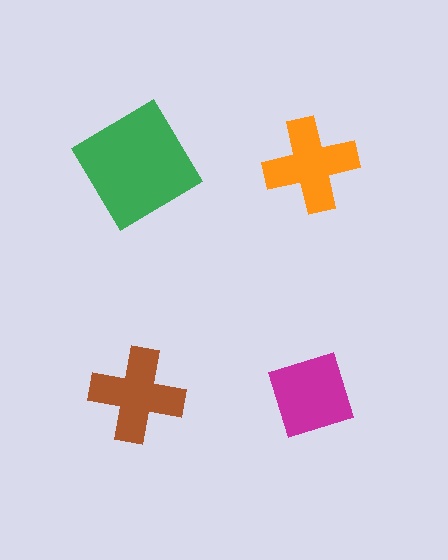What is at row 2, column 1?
A brown cross.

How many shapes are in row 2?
2 shapes.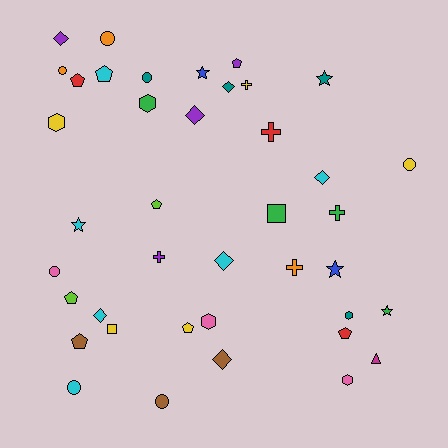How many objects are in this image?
There are 40 objects.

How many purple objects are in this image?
There are 4 purple objects.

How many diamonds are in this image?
There are 7 diamonds.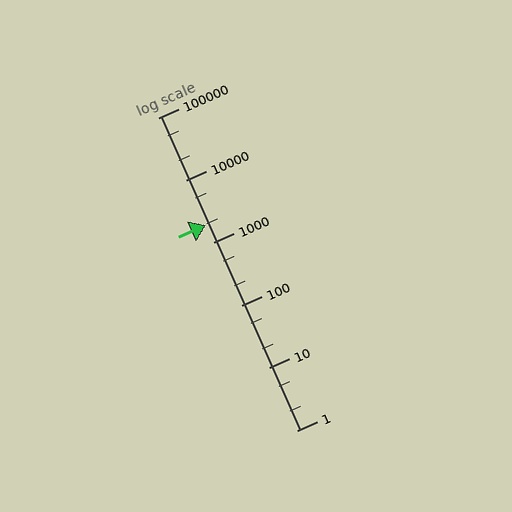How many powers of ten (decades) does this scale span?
The scale spans 5 decades, from 1 to 100000.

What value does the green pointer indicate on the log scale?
The pointer indicates approximately 1900.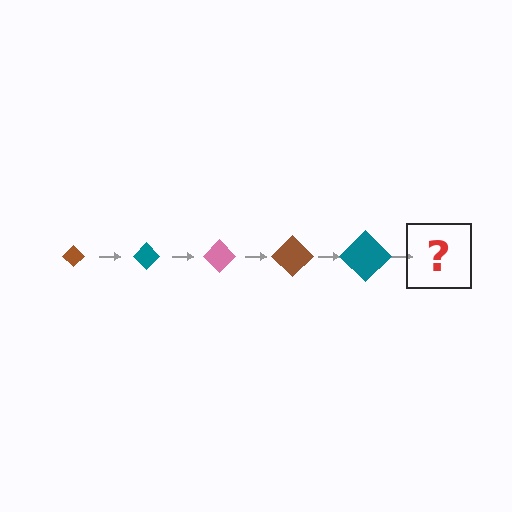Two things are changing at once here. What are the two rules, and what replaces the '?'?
The two rules are that the diamond grows larger each step and the color cycles through brown, teal, and pink. The '?' should be a pink diamond, larger than the previous one.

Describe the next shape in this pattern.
It should be a pink diamond, larger than the previous one.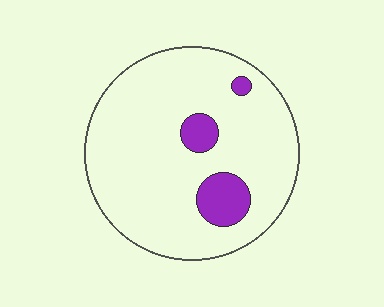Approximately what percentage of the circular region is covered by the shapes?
Approximately 10%.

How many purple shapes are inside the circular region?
3.